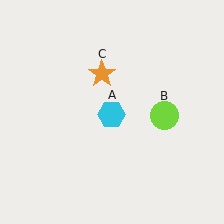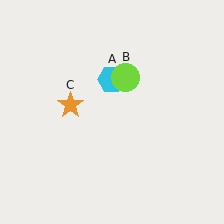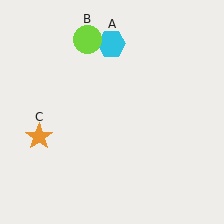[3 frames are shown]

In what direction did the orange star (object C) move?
The orange star (object C) moved down and to the left.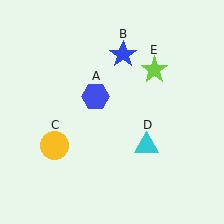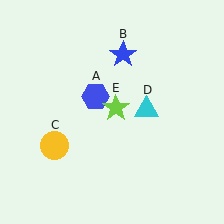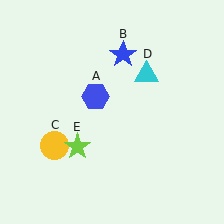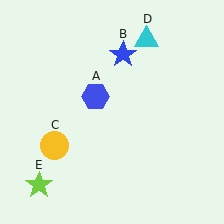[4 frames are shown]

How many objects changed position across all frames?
2 objects changed position: cyan triangle (object D), lime star (object E).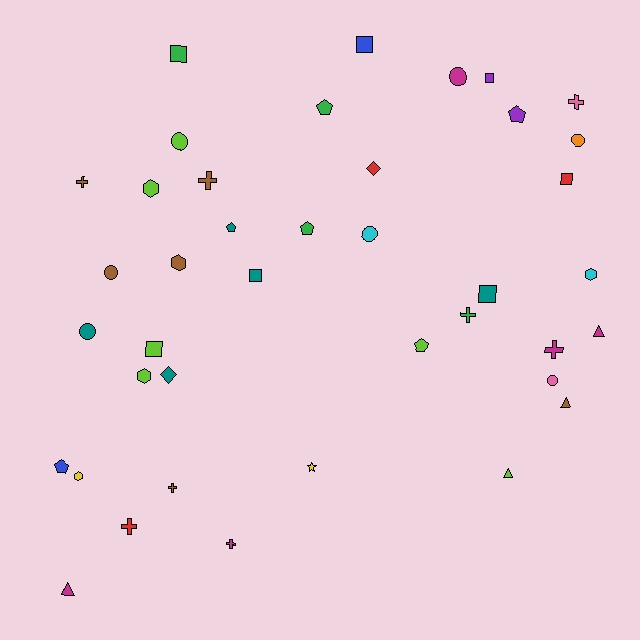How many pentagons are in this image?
There are 6 pentagons.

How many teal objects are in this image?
There are 5 teal objects.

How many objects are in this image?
There are 40 objects.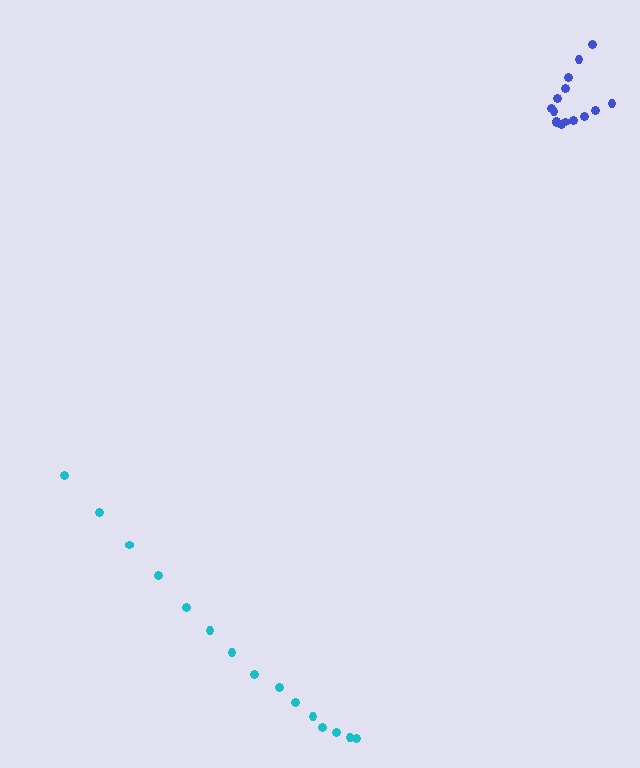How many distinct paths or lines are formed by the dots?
There are 2 distinct paths.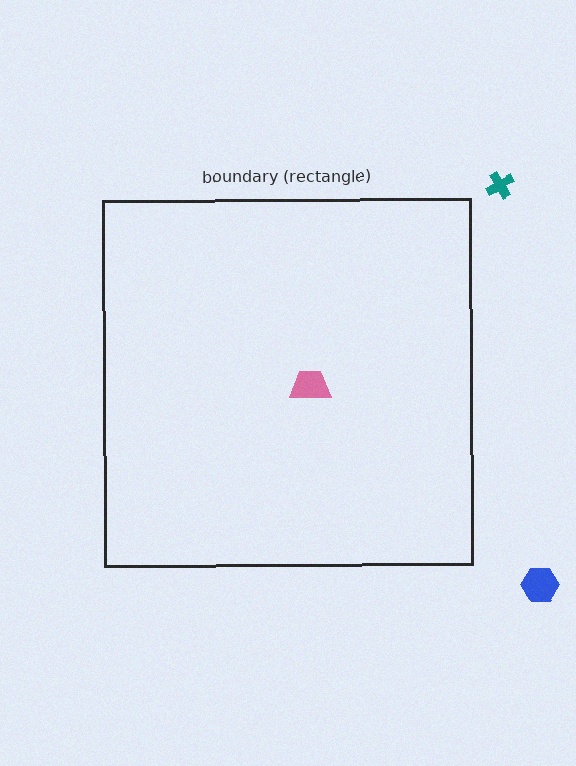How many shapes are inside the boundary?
1 inside, 2 outside.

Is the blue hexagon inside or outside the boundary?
Outside.